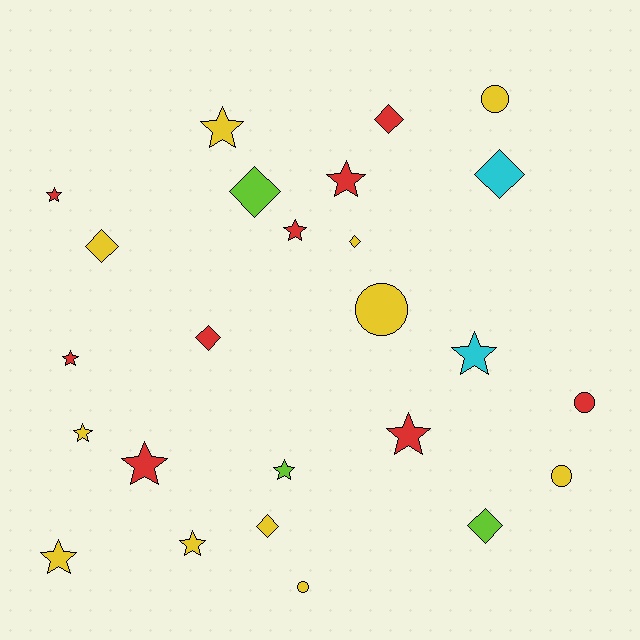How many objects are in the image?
There are 25 objects.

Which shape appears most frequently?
Star, with 12 objects.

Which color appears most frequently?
Yellow, with 11 objects.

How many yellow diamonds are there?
There are 3 yellow diamonds.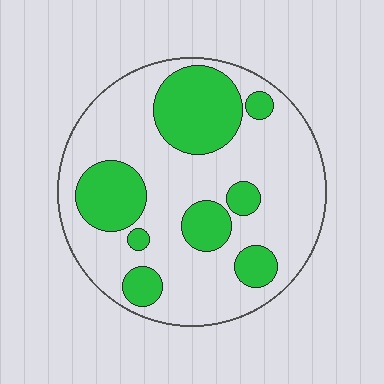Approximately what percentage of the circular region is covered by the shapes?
Approximately 30%.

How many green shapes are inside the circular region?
8.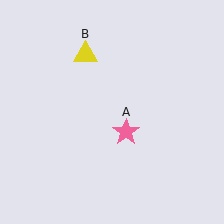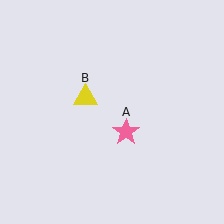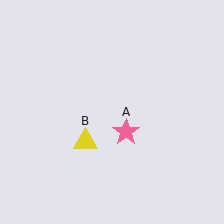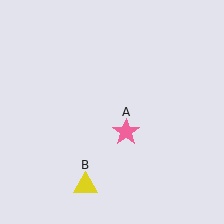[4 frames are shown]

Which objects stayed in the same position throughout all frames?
Pink star (object A) remained stationary.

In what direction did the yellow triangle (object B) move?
The yellow triangle (object B) moved down.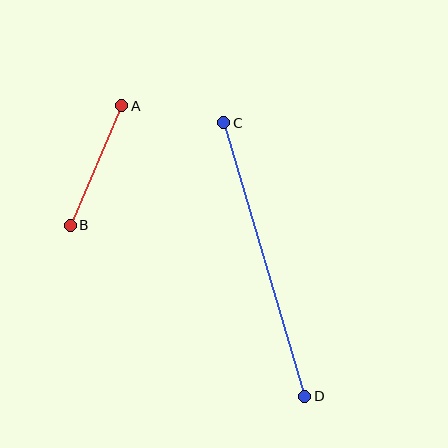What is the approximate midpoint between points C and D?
The midpoint is at approximately (264, 259) pixels.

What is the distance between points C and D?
The distance is approximately 285 pixels.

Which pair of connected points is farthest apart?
Points C and D are farthest apart.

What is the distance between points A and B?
The distance is approximately 130 pixels.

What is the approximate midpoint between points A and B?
The midpoint is at approximately (96, 166) pixels.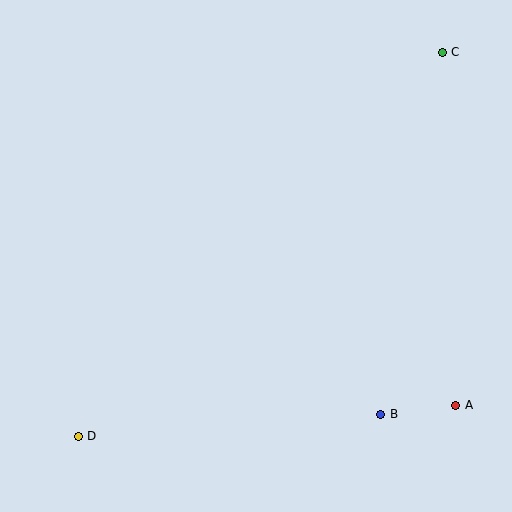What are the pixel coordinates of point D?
Point D is at (78, 436).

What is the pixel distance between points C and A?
The distance between C and A is 353 pixels.